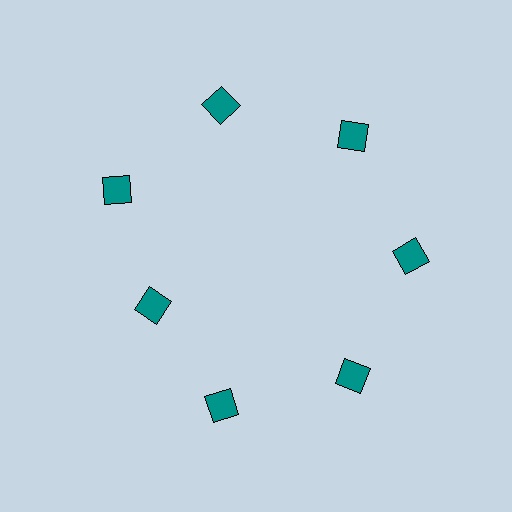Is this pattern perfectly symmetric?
No. The 7 teal squares are arranged in a ring, but one element near the 8 o'clock position is pulled inward toward the center, breaking the 7-fold rotational symmetry.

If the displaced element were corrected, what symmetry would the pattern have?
It would have 7-fold rotational symmetry — the pattern would map onto itself every 51 degrees.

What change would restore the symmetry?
The symmetry would be restored by moving it outward, back onto the ring so that all 7 squares sit at equal angles and equal distance from the center.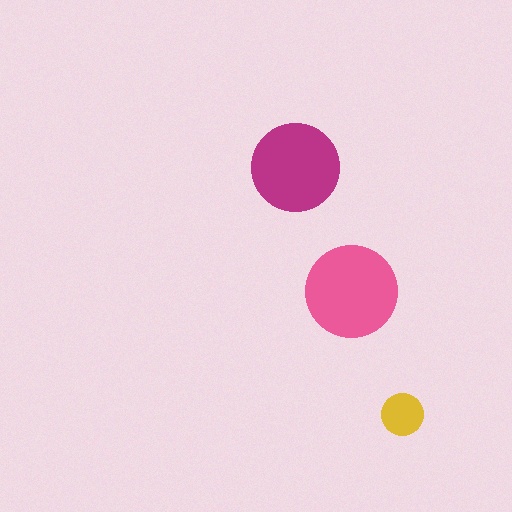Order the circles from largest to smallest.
the pink one, the magenta one, the yellow one.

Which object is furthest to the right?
The yellow circle is rightmost.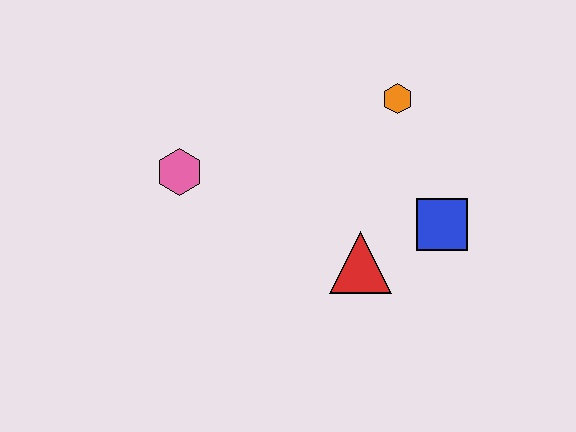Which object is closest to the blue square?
The red triangle is closest to the blue square.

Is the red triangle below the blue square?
Yes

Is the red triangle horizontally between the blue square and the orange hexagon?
No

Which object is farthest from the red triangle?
The pink hexagon is farthest from the red triangle.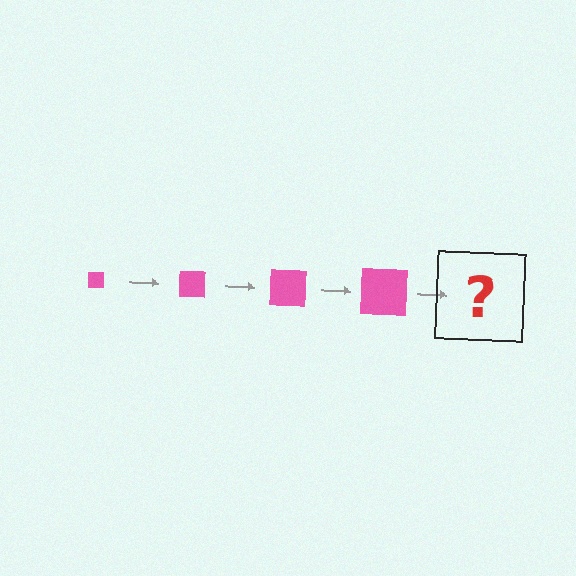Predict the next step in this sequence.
The next step is a pink square, larger than the previous one.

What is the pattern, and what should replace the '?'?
The pattern is that the square gets progressively larger each step. The '?' should be a pink square, larger than the previous one.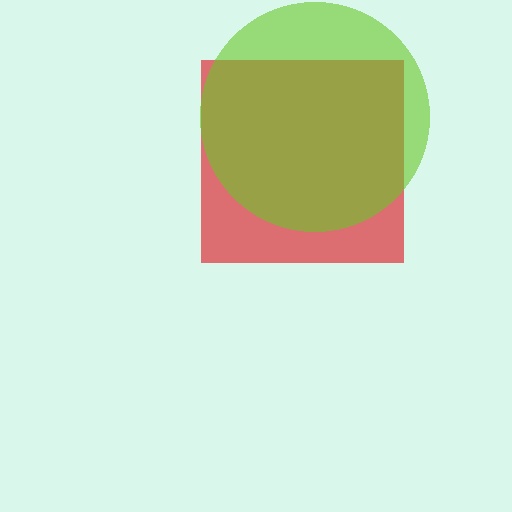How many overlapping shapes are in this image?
There are 2 overlapping shapes in the image.